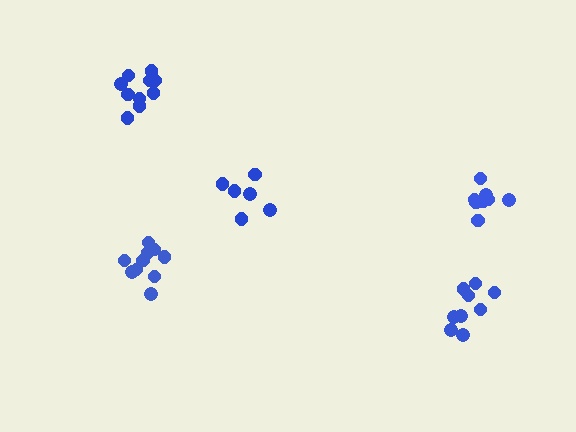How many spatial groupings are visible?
There are 5 spatial groupings.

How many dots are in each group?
Group 1: 9 dots, Group 2: 10 dots, Group 3: 6 dots, Group 4: 8 dots, Group 5: 11 dots (44 total).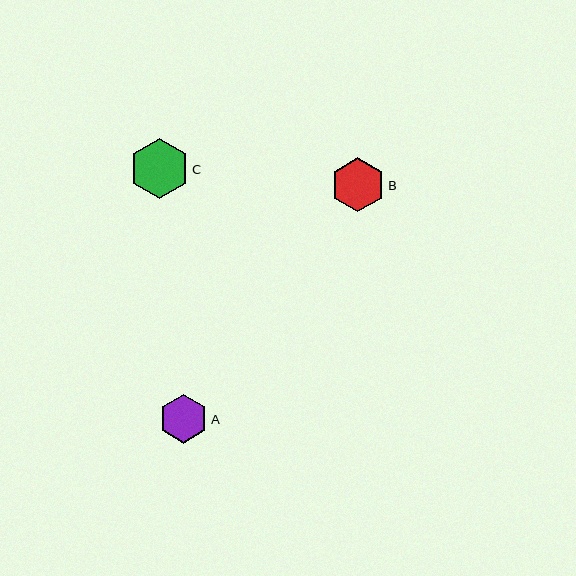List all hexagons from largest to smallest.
From largest to smallest: C, B, A.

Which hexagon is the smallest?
Hexagon A is the smallest with a size of approximately 48 pixels.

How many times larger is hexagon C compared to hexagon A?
Hexagon C is approximately 1.2 times the size of hexagon A.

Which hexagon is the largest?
Hexagon C is the largest with a size of approximately 60 pixels.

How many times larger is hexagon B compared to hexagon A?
Hexagon B is approximately 1.1 times the size of hexagon A.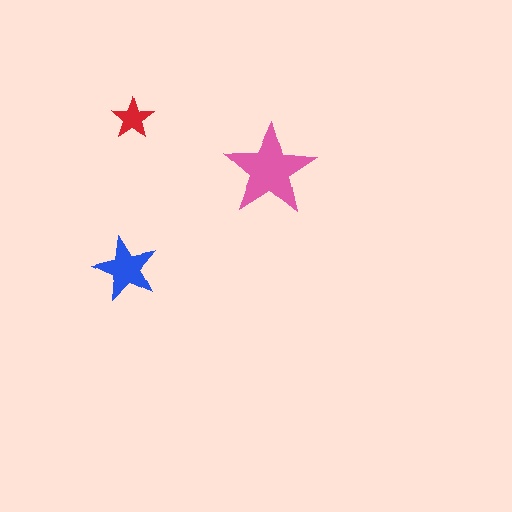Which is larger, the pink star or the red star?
The pink one.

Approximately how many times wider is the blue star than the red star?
About 1.5 times wider.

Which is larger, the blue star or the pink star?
The pink one.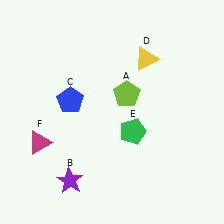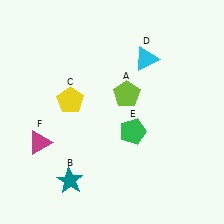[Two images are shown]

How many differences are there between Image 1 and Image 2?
There are 3 differences between the two images.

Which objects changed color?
B changed from purple to teal. C changed from blue to yellow. D changed from yellow to cyan.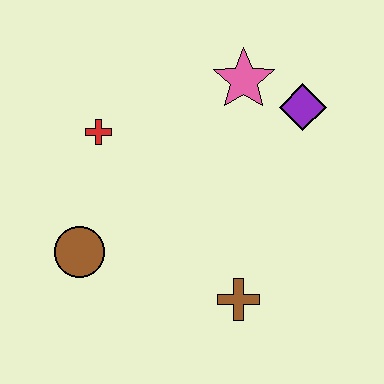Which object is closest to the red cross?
The brown circle is closest to the red cross.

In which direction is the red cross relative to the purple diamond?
The red cross is to the left of the purple diamond.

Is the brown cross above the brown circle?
No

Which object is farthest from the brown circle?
The purple diamond is farthest from the brown circle.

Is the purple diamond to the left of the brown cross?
No